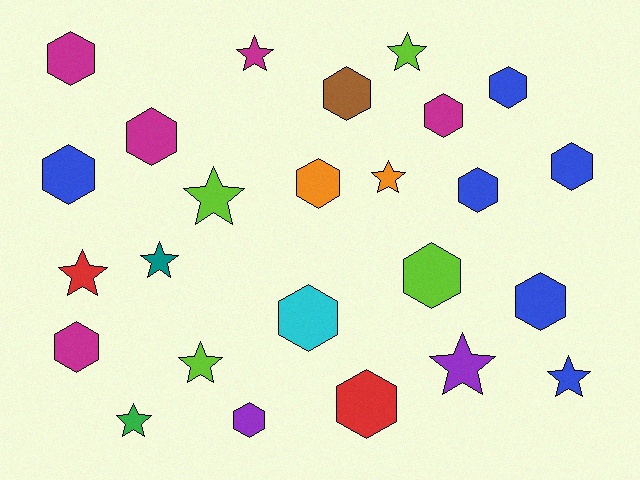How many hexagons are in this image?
There are 15 hexagons.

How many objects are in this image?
There are 25 objects.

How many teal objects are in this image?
There is 1 teal object.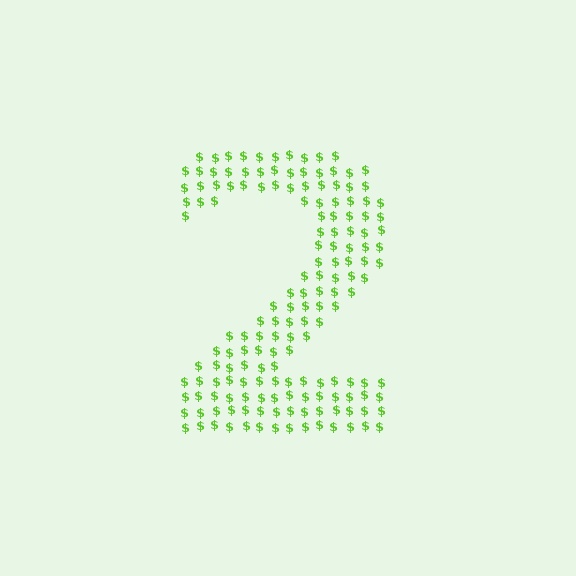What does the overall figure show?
The overall figure shows the digit 2.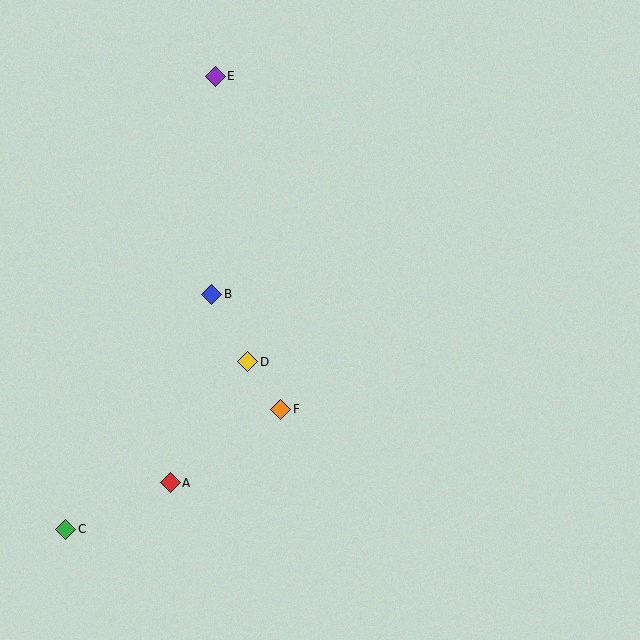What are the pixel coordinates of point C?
Point C is at (66, 529).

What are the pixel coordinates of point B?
Point B is at (212, 294).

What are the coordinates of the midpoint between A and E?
The midpoint between A and E is at (193, 280).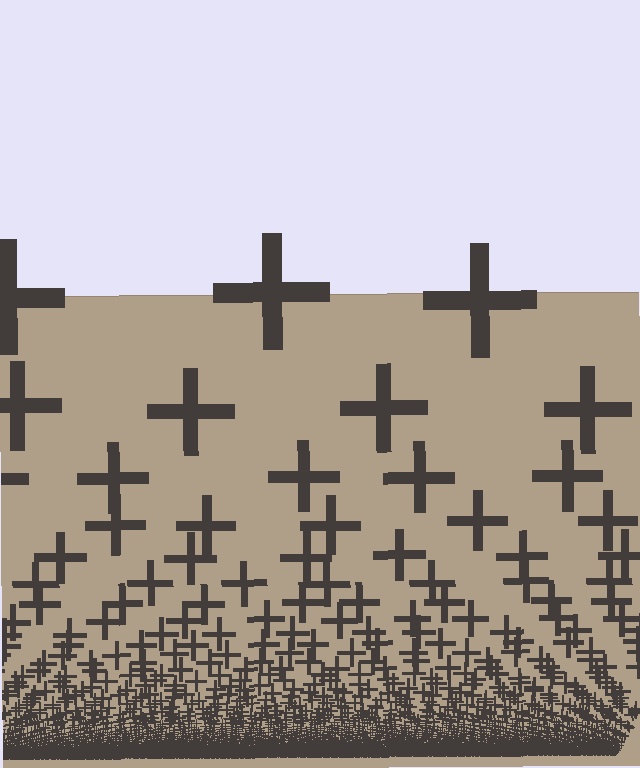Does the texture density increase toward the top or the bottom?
Density increases toward the bottom.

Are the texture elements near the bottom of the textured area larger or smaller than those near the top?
Smaller. The gradient is inverted — elements near the bottom are smaller and denser.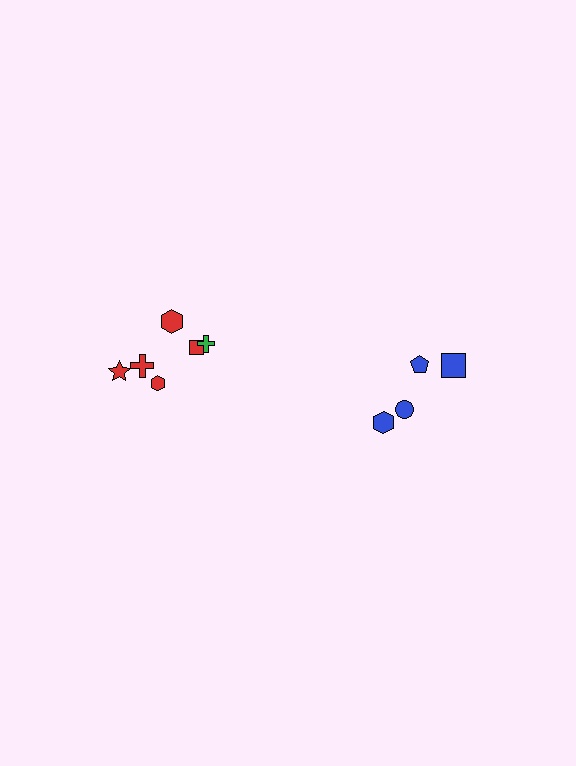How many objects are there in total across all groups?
There are 10 objects.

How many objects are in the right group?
There are 4 objects.